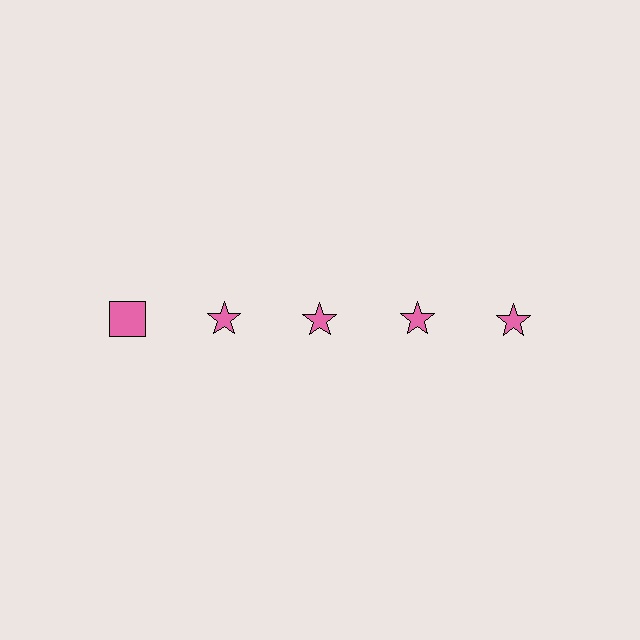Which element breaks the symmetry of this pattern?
The pink square in the top row, leftmost column breaks the symmetry. All other shapes are pink stars.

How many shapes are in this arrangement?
There are 5 shapes arranged in a grid pattern.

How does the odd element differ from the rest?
It has a different shape: square instead of star.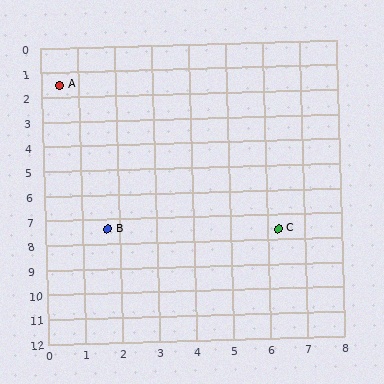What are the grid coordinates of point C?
Point C is at approximately (6.3, 7.6).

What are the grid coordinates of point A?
Point A is at approximately (0.5, 1.5).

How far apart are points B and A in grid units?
Points B and A are about 6.0 grid units apart.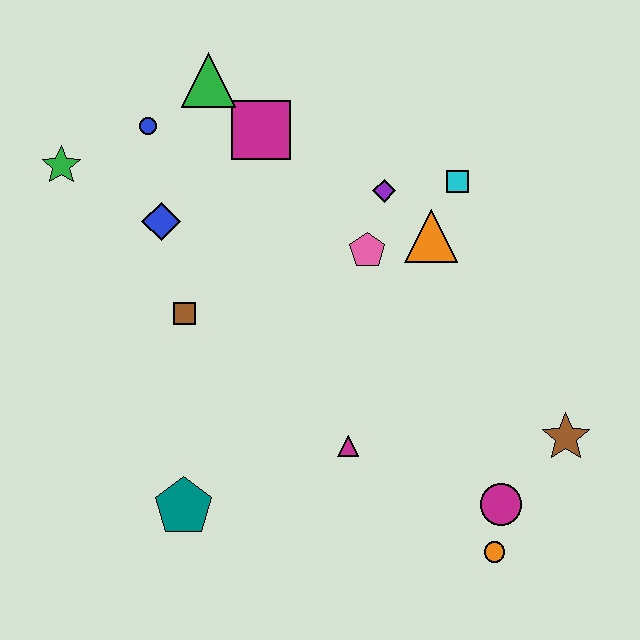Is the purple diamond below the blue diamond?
No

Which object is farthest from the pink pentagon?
The orange circle is farthest from the pink pentagon.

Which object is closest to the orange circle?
The magenta circle is closest to the orange circle.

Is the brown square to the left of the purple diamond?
Yes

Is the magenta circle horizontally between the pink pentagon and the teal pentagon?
No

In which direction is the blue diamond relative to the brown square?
The blue diamond is above the brown square.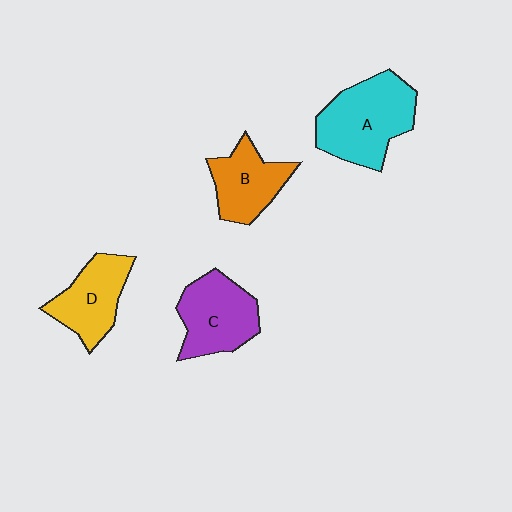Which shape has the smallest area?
Shape B (orange).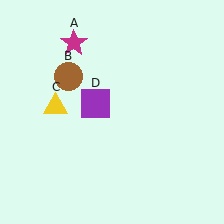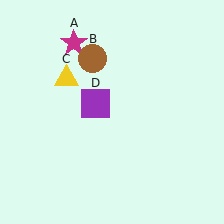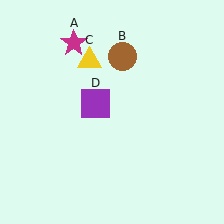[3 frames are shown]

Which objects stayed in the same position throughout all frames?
Magenta star (object A) and purple square (object D) remained stationary.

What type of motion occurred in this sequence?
The brown circle (object B), yellow triangle (object C) rotated clockwise around the center of the scene.